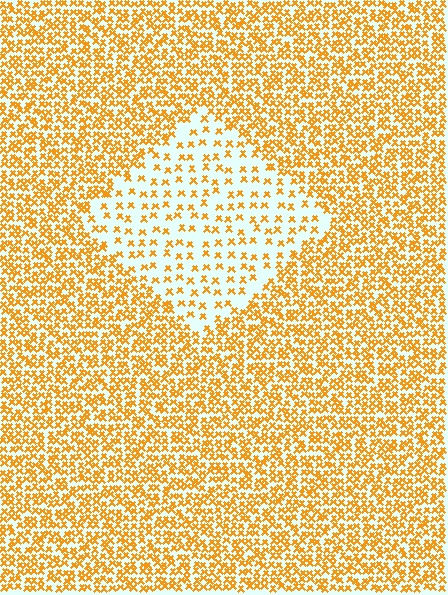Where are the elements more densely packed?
The elements are more densely packed outside the diamond boundary.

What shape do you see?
I see a diamond.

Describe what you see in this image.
The image contains small orange elements arranged at two different densities. A diamond-shaped region is visible where the elements are less densely packed than the surrounding area.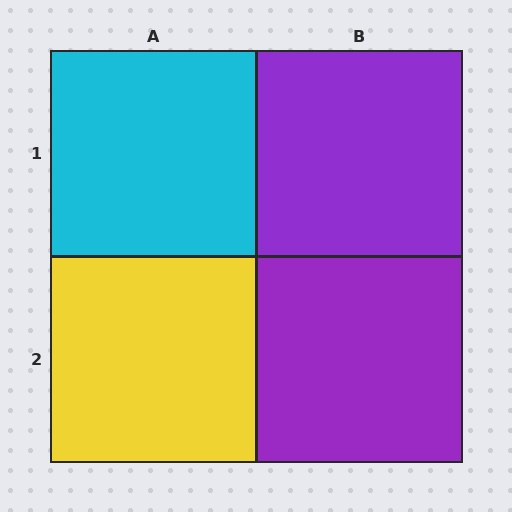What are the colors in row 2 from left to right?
Yellow, purple.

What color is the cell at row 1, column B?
Purple.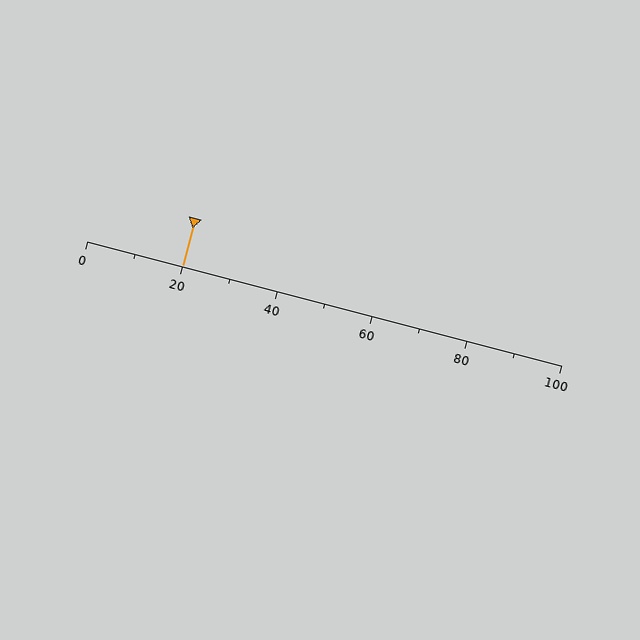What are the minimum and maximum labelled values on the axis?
The axis runs from 0 to 100.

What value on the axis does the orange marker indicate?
The marker indicates approximately 20.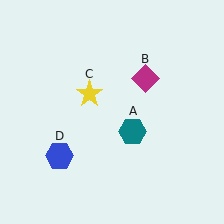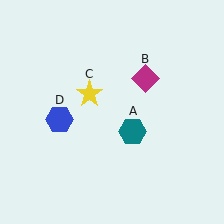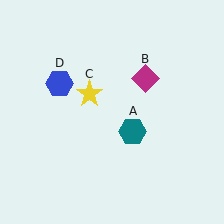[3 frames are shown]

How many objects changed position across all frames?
1 object changed position: blue hexagon (object D).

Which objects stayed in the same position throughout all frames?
Teal hexagon (object A) and magenta diamond (object B) and yellow star (object C) remained stationary.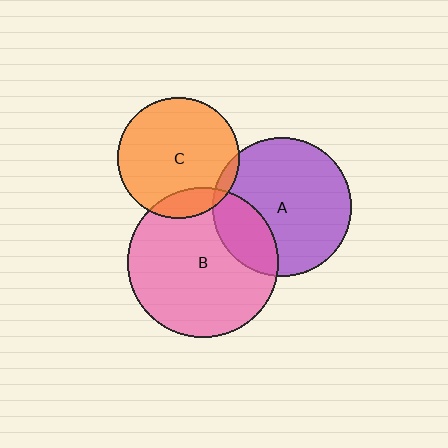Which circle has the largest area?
Circle B (pink).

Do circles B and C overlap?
Yes.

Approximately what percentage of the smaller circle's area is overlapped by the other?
Approximately 15%.